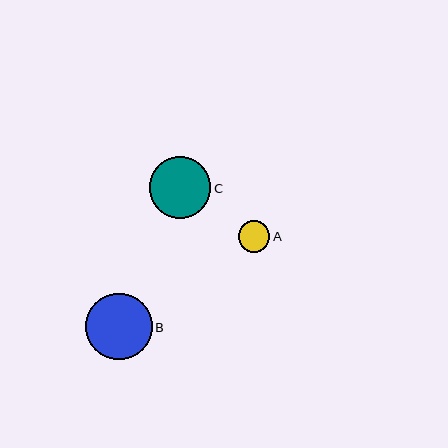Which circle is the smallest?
Circle A is the smallest with a size of approximately 32 pixels.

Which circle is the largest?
Circle B is the largest with a size of approximately 66 pixels.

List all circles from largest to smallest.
From largest to smallest: B, C, A.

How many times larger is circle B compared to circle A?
Circle B is approximately 2.1 times the size of circle A.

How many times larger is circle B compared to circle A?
Circle B is approximately 2.1 times the size of circle A.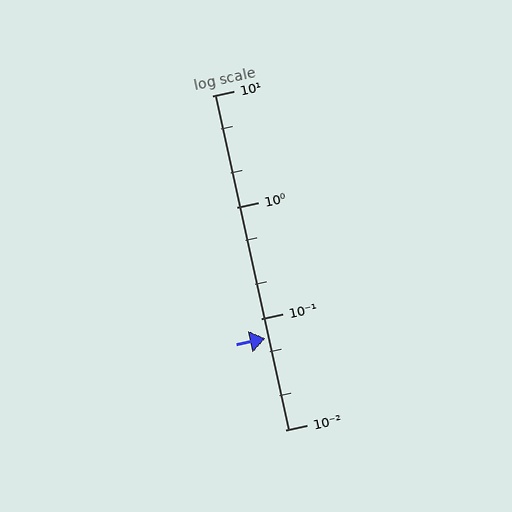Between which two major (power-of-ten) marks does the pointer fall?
The pointer is between 0.01 and 0.1.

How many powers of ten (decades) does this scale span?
The scale spans 3 decades, from 0.01 to 10.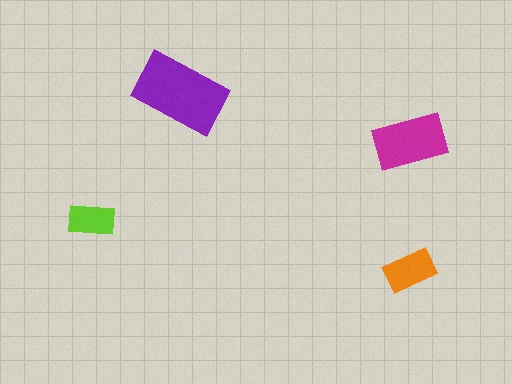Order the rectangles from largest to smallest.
the purple one, the magenta one, the orange one, the lime one.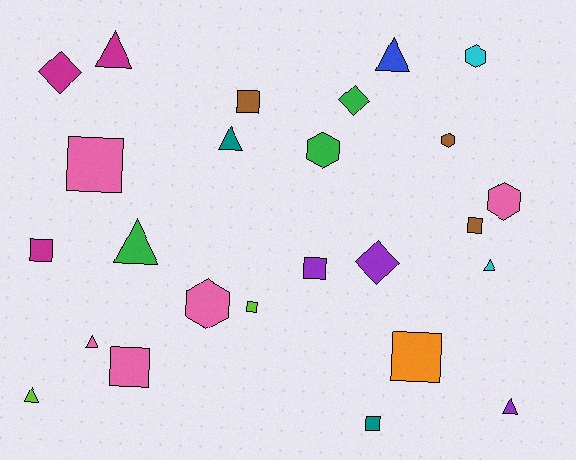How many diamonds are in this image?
There are 3 diamonds.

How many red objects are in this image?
There are no red objects.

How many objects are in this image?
There are 25 objects.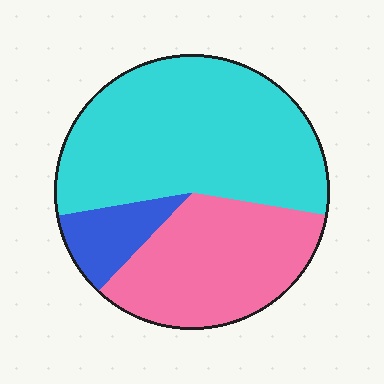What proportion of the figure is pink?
Pink takes up between a quarter and a half of the figure.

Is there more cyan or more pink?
Cyan.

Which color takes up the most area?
Cyan, at roughly 55%.